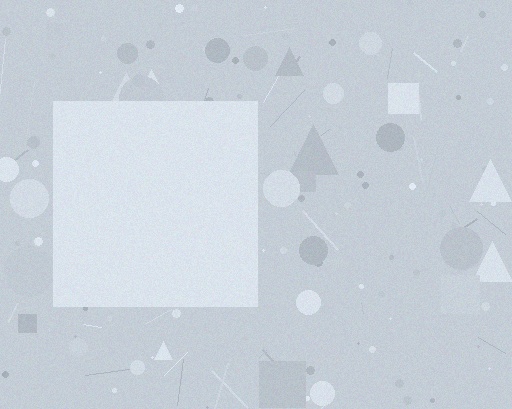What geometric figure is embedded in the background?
A square is embedded in the background.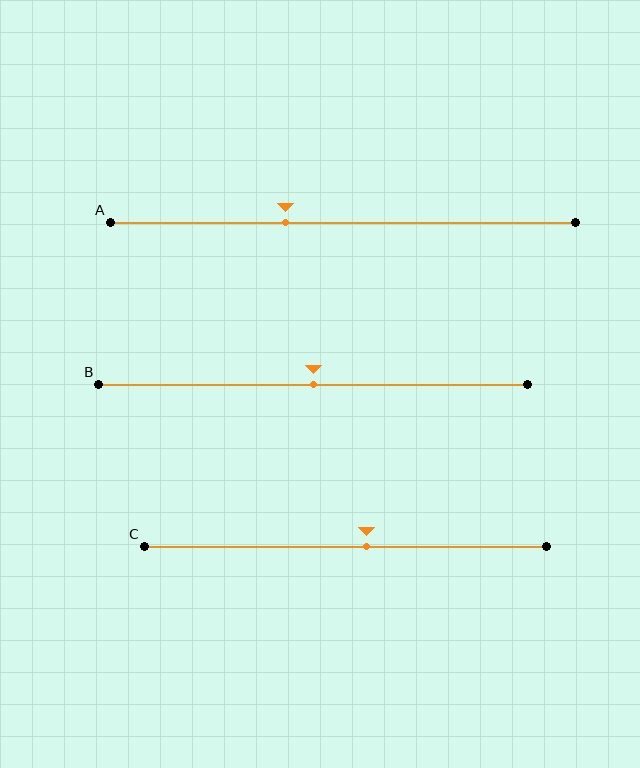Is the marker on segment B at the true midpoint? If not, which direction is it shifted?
Yes, the marker on segment B is at the true midpoint.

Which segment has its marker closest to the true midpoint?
Segment B has its marker closest to the true midpoint.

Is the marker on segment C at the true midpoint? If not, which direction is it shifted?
No, the marker on segment C is shifted to the right by about 5% of the segment length.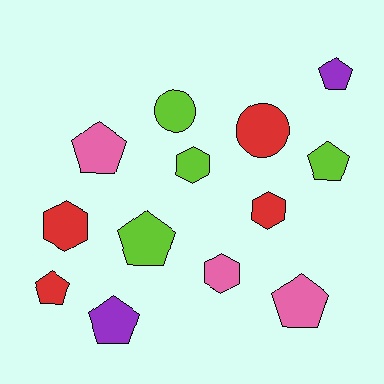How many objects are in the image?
There are 13 objects.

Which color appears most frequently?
Lime, with 4 objects.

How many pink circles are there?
There are no pink circles.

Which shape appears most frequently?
Pentagon, with 7 objects.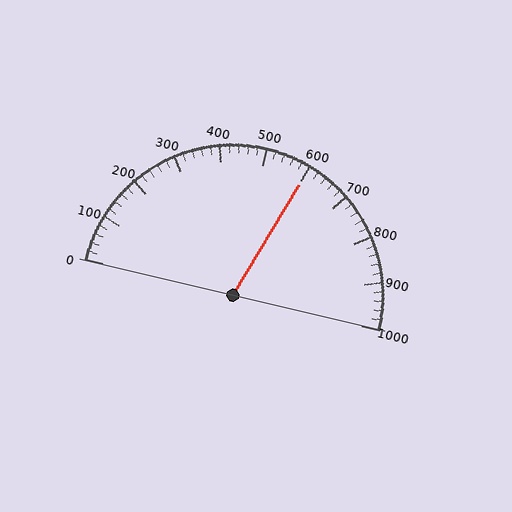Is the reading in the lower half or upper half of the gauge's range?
The reading is in the upper half of the range (0 to 1000).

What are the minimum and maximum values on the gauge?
The gauge ranges from 0 to 1000.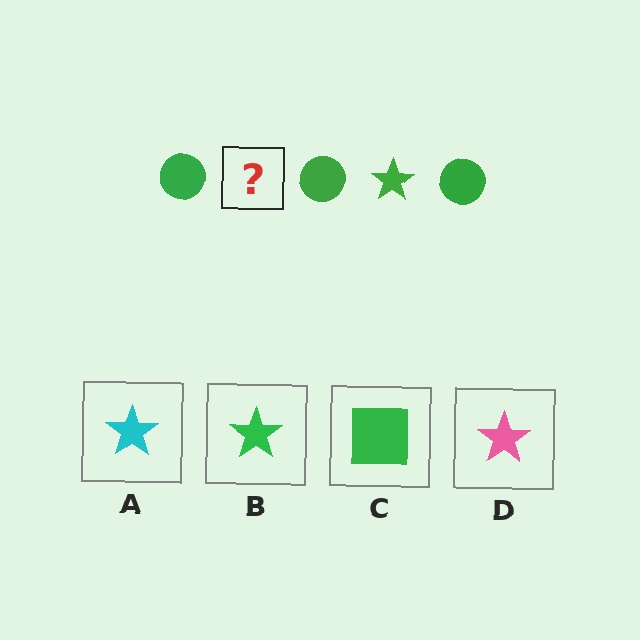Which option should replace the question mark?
Option B.